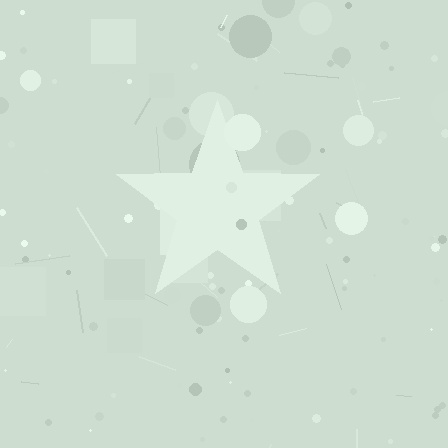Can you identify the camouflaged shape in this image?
The camouflaged shape is a star.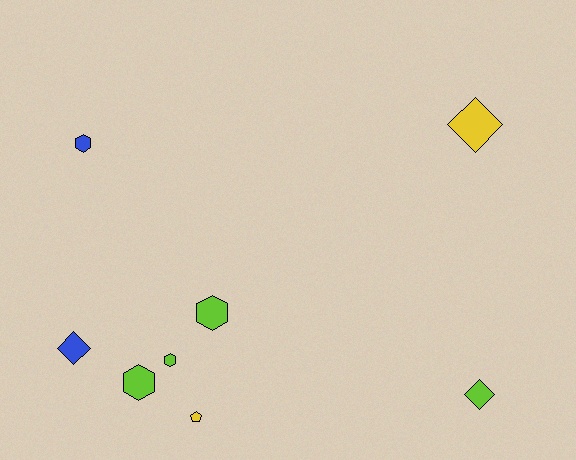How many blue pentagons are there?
There are no blue pentagons.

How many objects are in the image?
There are 8 objects.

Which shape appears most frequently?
Hexagon, with 4 objects.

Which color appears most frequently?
Lime, with 4 objects.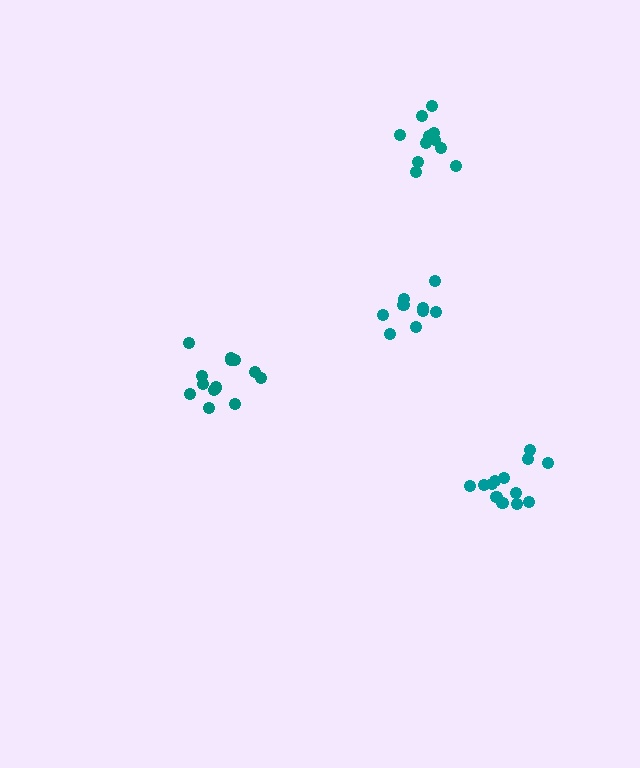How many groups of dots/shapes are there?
There are 4 groups.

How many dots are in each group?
Group 1: 13 dots, Group 2: 9 dots, Group 3: 13 dots, Group 4: 11 dots (46 total).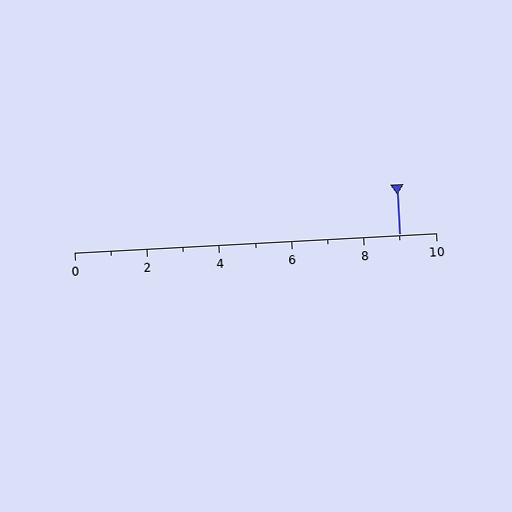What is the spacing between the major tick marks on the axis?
The major ticks are spaced 2 apart.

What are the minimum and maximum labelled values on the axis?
The axis runs from 0 to 10.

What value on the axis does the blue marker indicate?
The marker indicates approximately 9.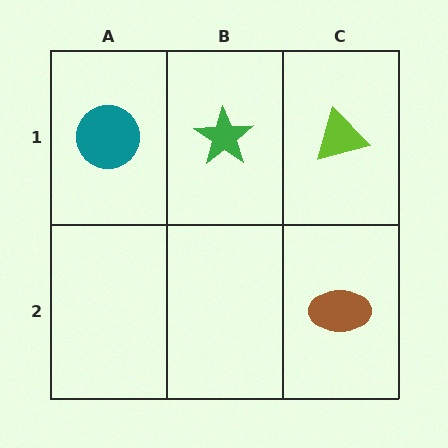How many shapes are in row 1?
3 shapes.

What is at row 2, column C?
A brown ellipse.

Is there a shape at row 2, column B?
No, that cell is empty.